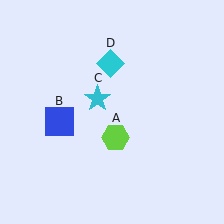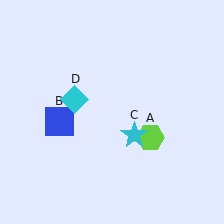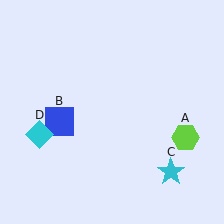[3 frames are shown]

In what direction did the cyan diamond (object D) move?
The cyan diamond (object D) moved down and to the left.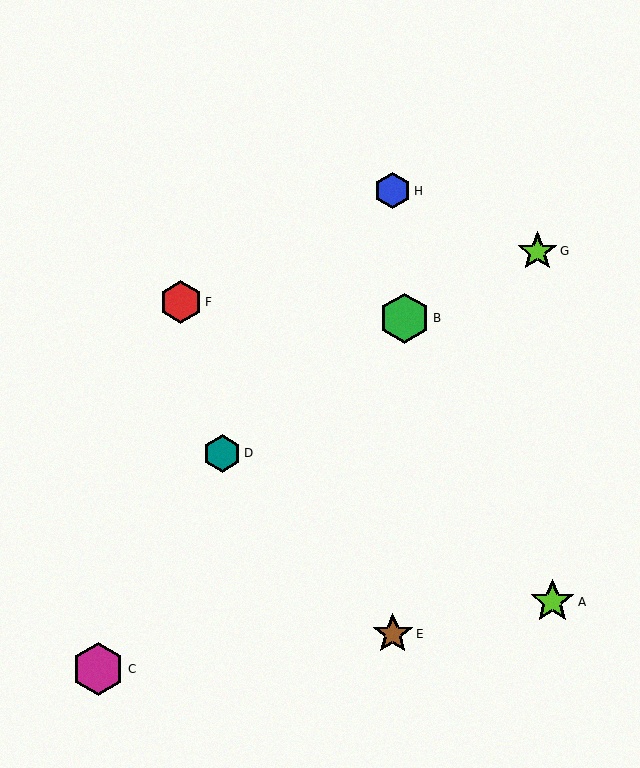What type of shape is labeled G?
Shape G is a lime star.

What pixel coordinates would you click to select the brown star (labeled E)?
Click at (393, 634) to select the brown star E.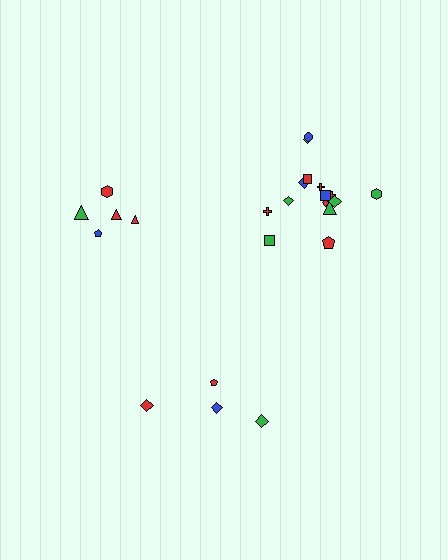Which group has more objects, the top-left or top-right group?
The top-right group.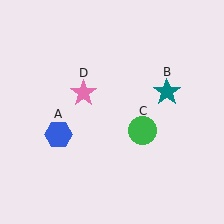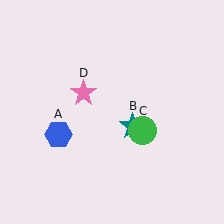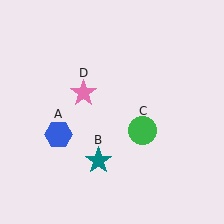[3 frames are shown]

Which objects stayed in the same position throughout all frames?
Blue hexagon (object A) and green circle (object C) and pink star (object D) remained stationary.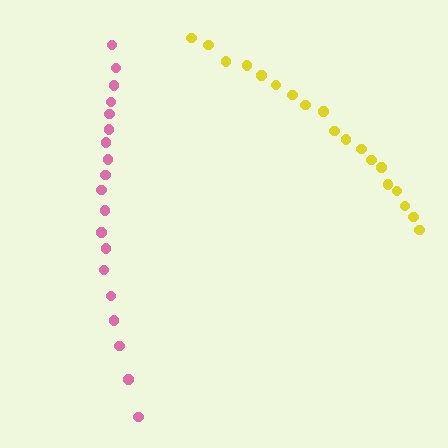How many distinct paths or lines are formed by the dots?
There are 2 distinct paths.